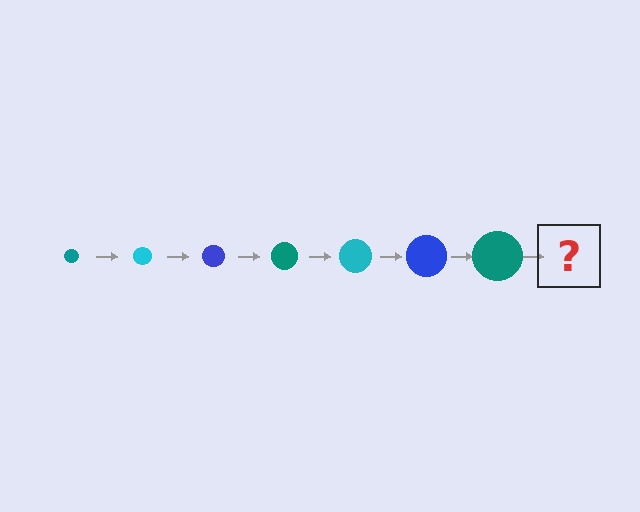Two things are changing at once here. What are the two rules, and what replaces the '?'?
The two rules are that the circle grows larger each step and the color cycles through teal, cyan, and blue. The '?' should be a cyan circle, larger than the previous one.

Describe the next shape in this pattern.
It should be a cyan circle, larger than the previous one.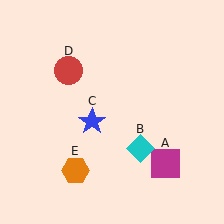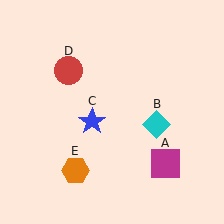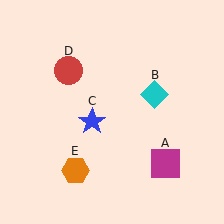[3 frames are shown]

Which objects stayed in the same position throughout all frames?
Magenta square (object A) and blue star (object C) and red circle (object D) and orange hexagon (object E) remained stationary.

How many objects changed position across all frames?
1 object changed position: cyan diamond (object B).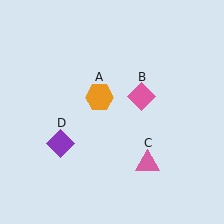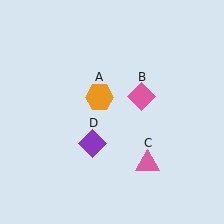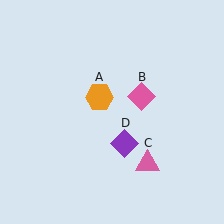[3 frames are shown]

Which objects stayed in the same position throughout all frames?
Orange hexagon (object A) and pink diamond (object B) and pink triangle (object C) remained stationary.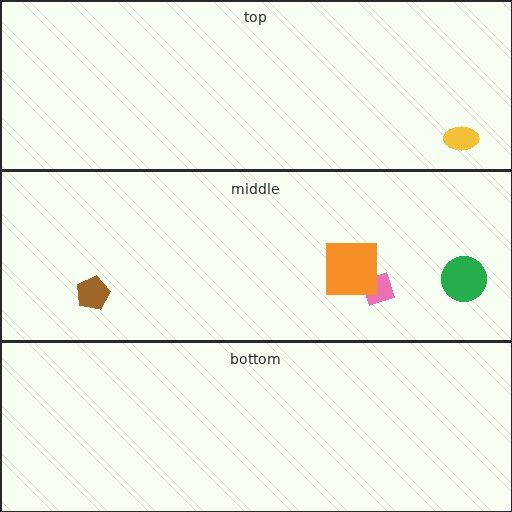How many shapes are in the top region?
1.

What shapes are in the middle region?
The pink diamond, the orange square, the green circle, the brown pentagon.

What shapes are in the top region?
The yellow ellipse.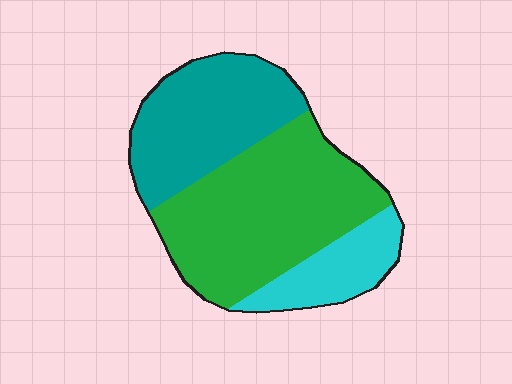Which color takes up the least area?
Cyan, at roughly 15%.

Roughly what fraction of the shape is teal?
Teal covers about 35% of the shape.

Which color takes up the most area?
Green, at roughly 50%.